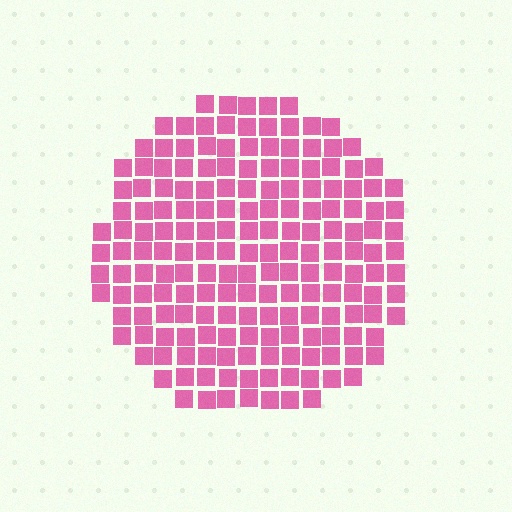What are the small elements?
The small elements are squares.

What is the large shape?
The large shape is a circle.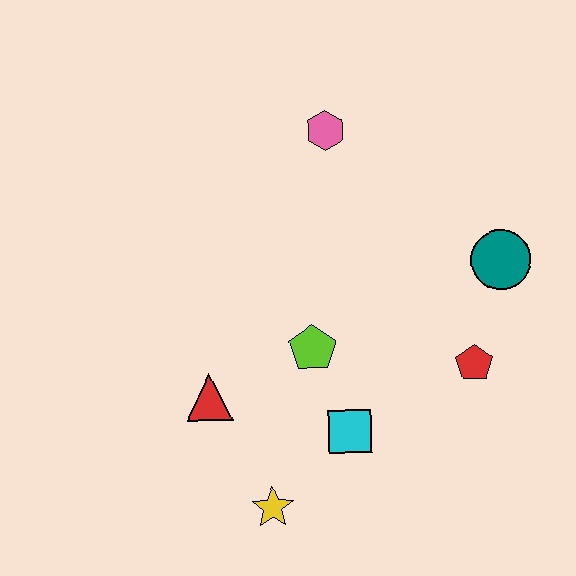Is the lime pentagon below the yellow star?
No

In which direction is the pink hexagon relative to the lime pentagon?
The pink hexagon is above the lime pentagon.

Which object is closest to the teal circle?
The red pentagon is closest to the teal circle.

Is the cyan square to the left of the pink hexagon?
No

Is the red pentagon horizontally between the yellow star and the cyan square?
No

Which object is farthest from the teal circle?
The yellow star is farthest from the teal circle.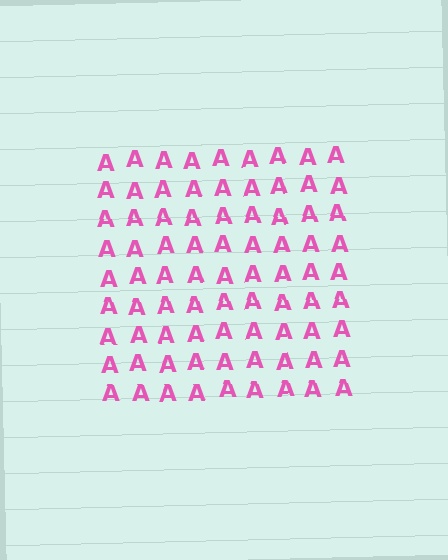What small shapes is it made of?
It is made of small letter A's.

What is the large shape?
The large shape is a square.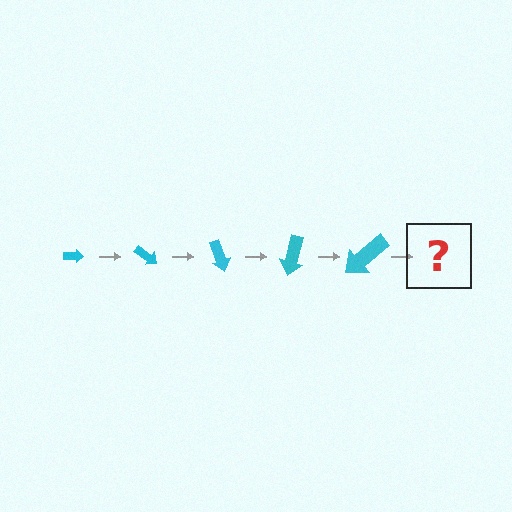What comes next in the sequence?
The next element should be an arrow, larger than the previous one and rotated 175 degrees from the start.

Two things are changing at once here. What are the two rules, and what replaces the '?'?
The two rules are that the arrow grows larger each step and it rotates 35 degrees each step. The '?' should be an arrow, larger than the previous one and rotated 175 degrees from the start.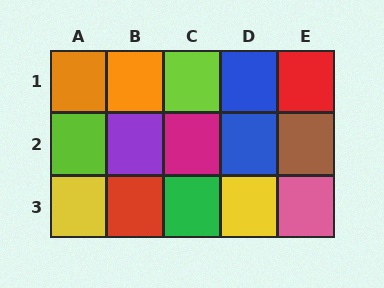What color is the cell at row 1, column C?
Lime.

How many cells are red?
2 cells are red.